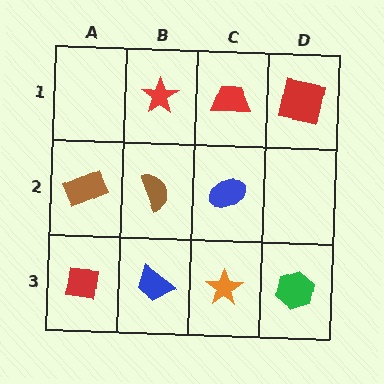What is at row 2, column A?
A brown rectangle.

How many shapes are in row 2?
3 shapes.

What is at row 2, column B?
A brown semicircle.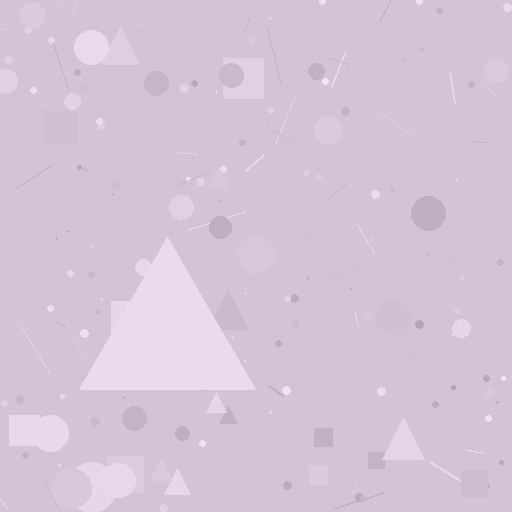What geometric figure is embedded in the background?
A triangle is embedded in the background.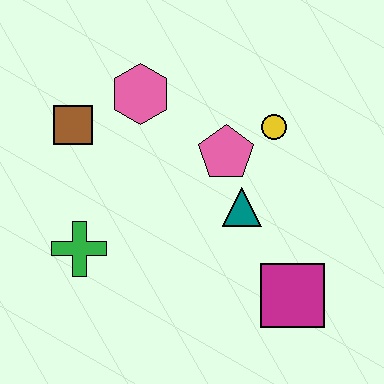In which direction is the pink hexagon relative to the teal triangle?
The pink hexagon is above the teal triangle.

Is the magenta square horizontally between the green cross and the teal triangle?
No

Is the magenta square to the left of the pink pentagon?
No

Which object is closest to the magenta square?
The teal triangle is closest to the magenta square.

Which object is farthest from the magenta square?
The brown square is farthest from the magenta square.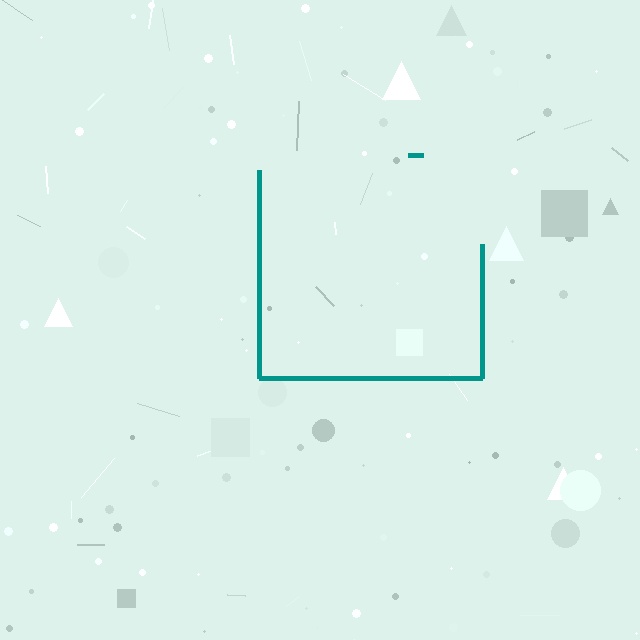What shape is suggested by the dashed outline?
The dashed outline suggests a square.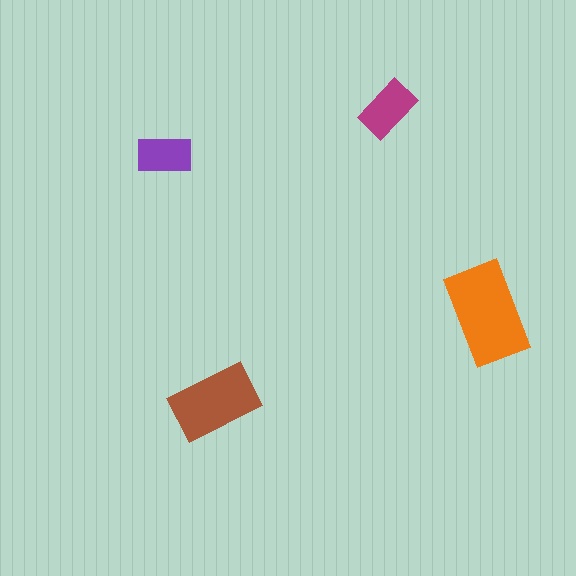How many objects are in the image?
There are 4 objects in the image.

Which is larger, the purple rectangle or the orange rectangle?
The orange one.